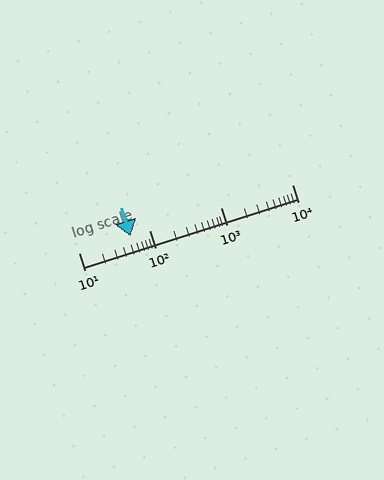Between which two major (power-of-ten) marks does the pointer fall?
The pointer is between 10 and 100.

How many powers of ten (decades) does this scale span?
The scale spans 3 decades, from 10 to 10000.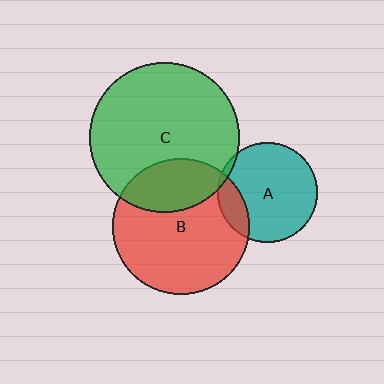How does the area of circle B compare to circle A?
Approximately 1.9 times.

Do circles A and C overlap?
Yes.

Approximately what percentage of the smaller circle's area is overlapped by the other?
Approximately 5%.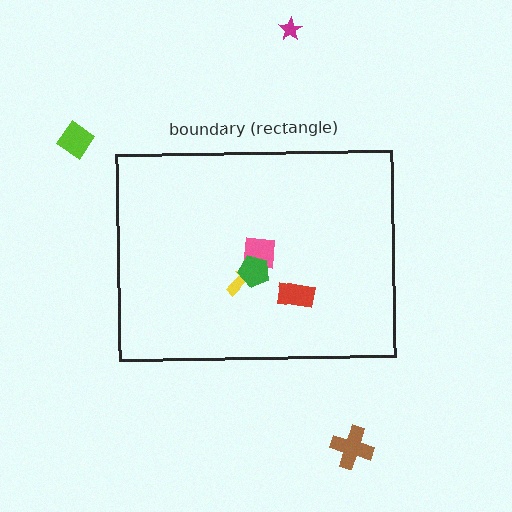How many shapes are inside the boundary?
4 inside, 3 outside.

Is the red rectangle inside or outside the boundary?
Inside.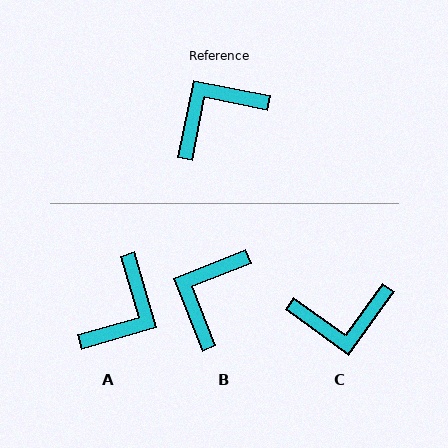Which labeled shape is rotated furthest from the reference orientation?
C, about 155 degrees away.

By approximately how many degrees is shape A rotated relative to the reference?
Approximately 152 degrees clockwise.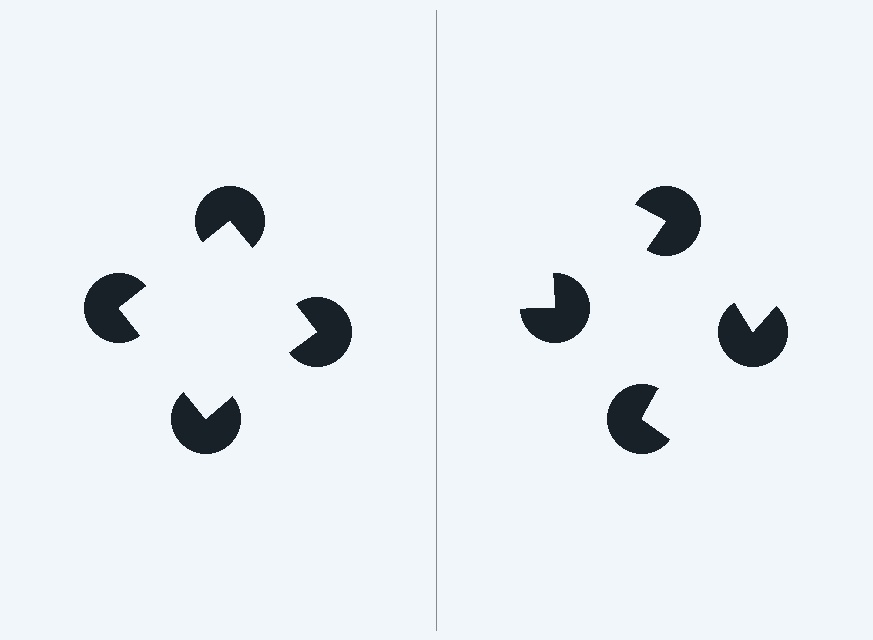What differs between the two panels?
The pac-man discs are positioned identically on both sides; only the wedge orientations differ. On the left they align to a square; on the right they are misaligned.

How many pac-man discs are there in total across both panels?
8 — 4 on each side.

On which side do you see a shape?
An illusory square appears on the left side. On the right side the wedge cuts are rotated, so no coherent shape forms.